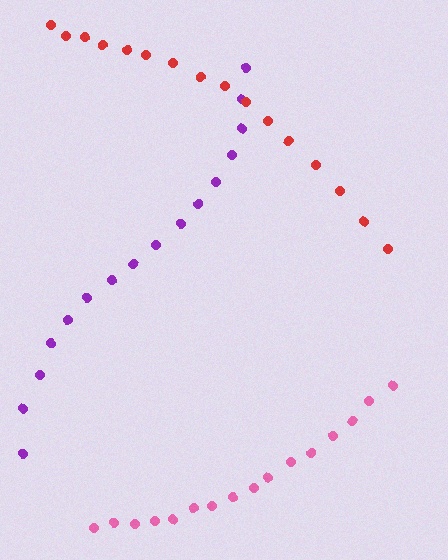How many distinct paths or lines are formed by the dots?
There are 3 distinct paths.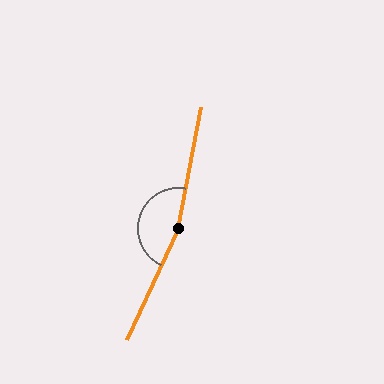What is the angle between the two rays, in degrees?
Approximately 165 degrees.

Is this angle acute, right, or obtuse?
It is obtuse.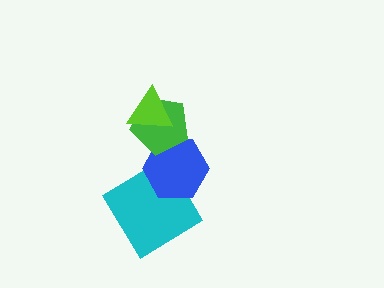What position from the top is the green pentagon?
The green pentagon is 2nd from the top.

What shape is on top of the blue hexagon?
The green pentagon is on top of the blue hexagon.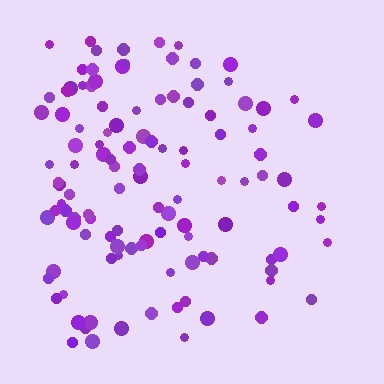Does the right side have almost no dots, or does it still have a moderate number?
Still a moderate number, just noticeably fewer than the left.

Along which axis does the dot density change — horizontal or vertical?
Horizontal.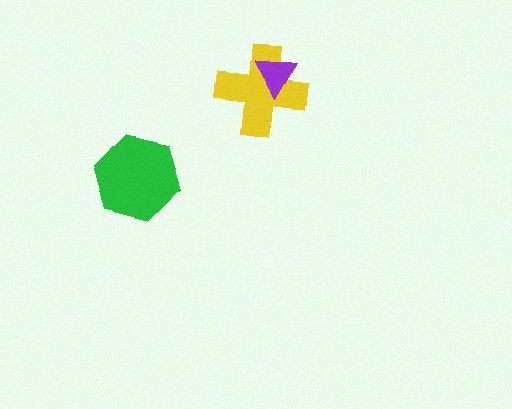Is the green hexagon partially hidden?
No, no other shape covers it.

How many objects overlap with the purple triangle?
1 object overlaps with the purple triangle.